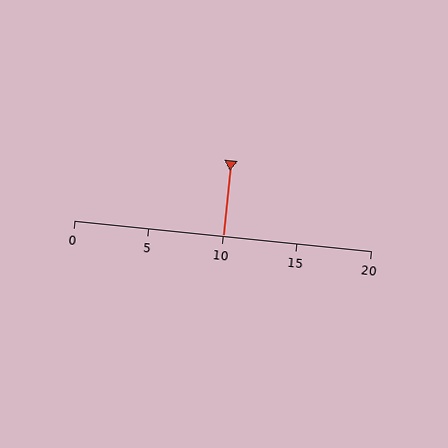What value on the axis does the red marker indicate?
The marker indicates approximately 10.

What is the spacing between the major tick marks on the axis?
The major ticks are spaced 5 apart.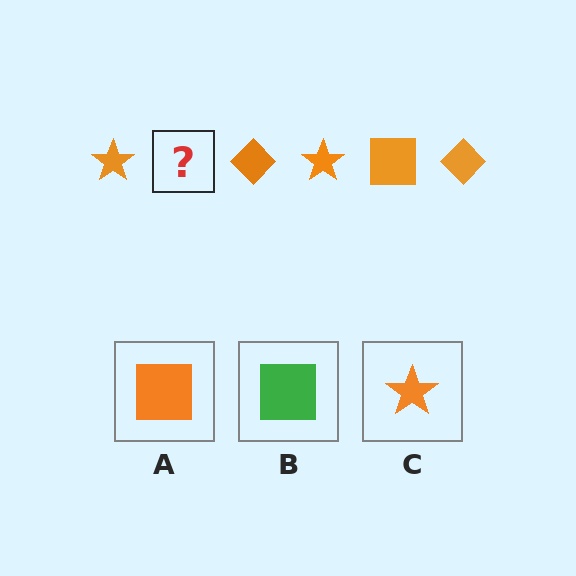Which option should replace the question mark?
Option A.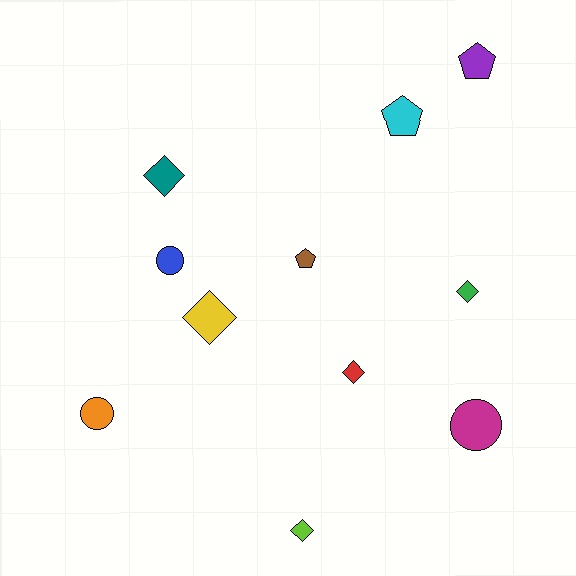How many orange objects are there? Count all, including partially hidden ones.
There is 1 orange object.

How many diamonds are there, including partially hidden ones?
There are 5 diamonds.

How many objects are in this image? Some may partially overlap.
There are 11 objects.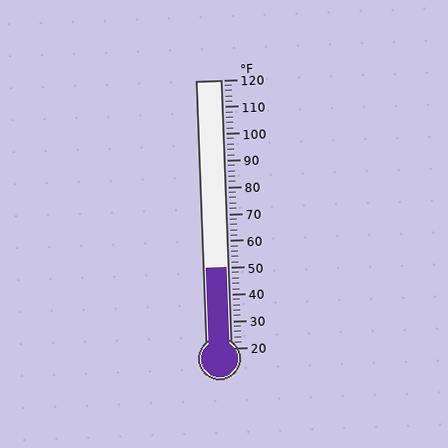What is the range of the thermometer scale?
The thermometer scale ranges from 20°F to 120°F.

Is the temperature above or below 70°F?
The temperature is below 70°F.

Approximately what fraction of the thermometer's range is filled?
The thermometer is filled to approximately 30% of its range.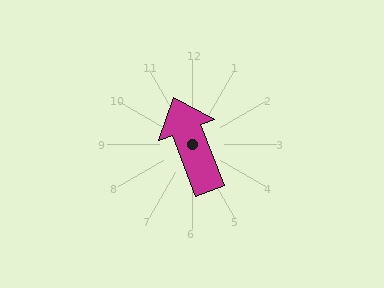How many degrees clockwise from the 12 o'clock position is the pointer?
Approximately 339 degrees.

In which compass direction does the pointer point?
North.